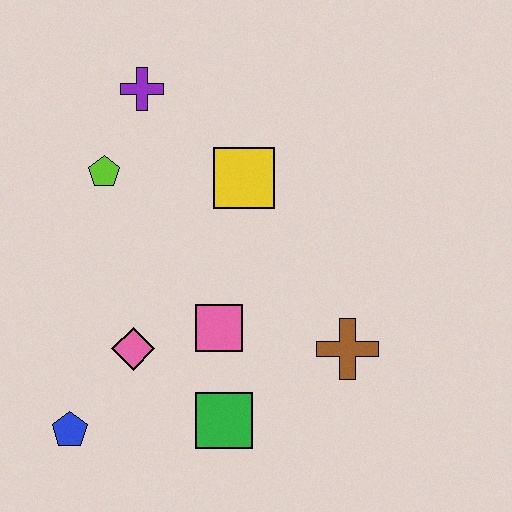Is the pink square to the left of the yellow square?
Yes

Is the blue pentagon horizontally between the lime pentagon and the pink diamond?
No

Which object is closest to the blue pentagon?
The pink diamond is closest to the blue pentagon.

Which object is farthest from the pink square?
The purple cross is farthest from the pink square.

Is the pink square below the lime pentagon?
Yes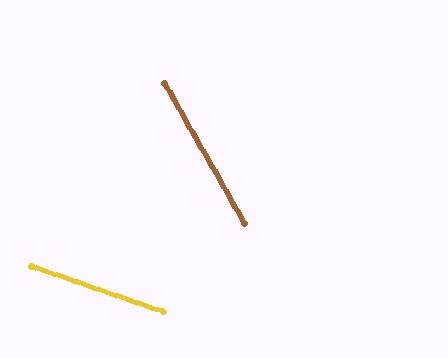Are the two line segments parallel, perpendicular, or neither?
Neither parallel nor perpendicular — they differ by about 41°.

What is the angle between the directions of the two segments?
Approximately 41 degrees.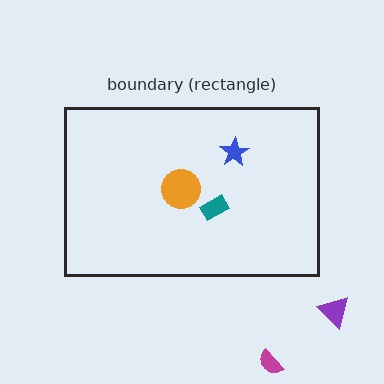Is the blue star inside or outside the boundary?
Inside.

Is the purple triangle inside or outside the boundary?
Outside.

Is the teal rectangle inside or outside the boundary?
Inside.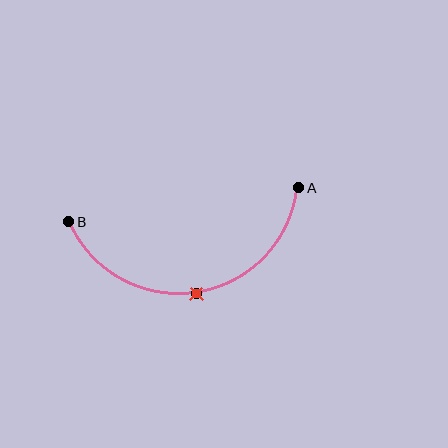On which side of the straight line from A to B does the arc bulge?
The arc bulges below the straight line connecting A and B.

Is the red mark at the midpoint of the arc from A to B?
Yes. The red mark lies on the arc at equal arc-length from both A and B — it is the arc midpoint.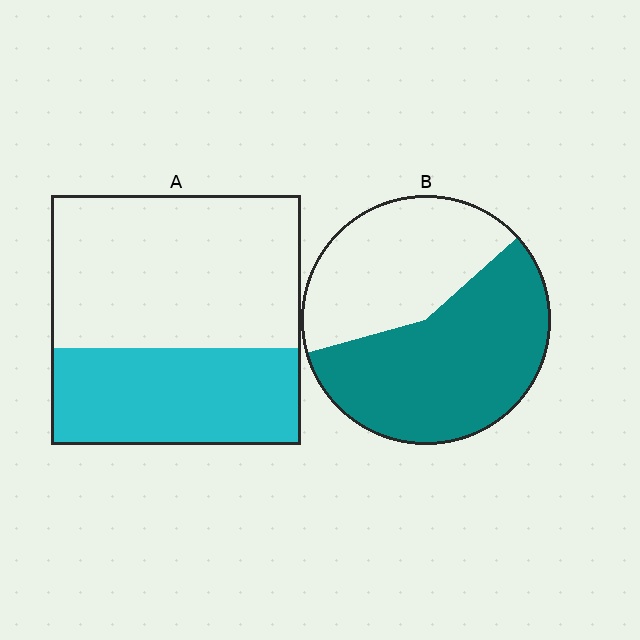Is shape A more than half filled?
No.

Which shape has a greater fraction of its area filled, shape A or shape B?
Shape B.